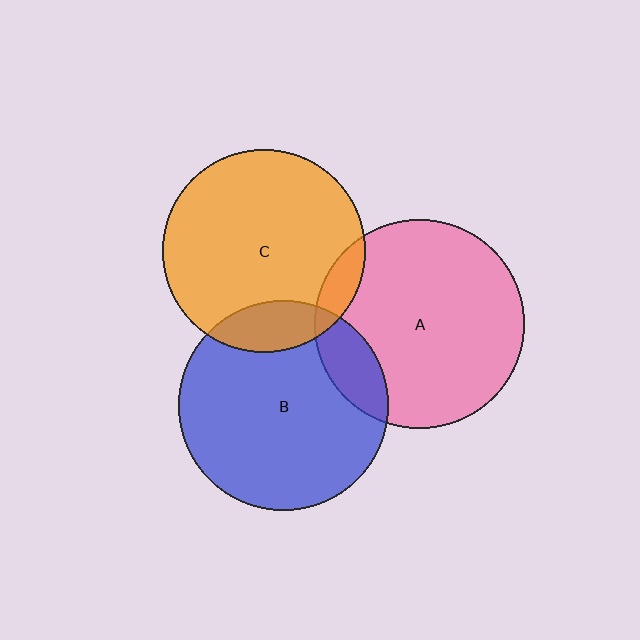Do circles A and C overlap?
Yes.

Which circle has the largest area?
Circle B (blue).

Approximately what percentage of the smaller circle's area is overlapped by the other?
Approximately 10%.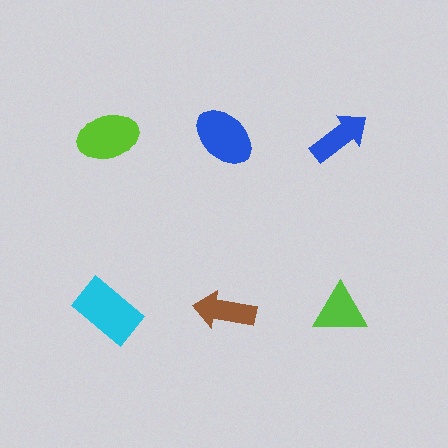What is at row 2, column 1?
A cyan rectangle.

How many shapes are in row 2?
3 shapes.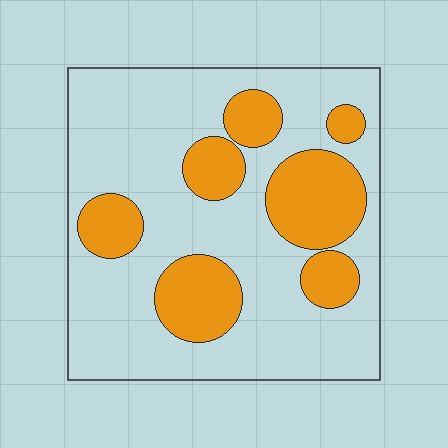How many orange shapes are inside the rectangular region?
7.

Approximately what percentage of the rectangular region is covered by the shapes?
Approximately 30%.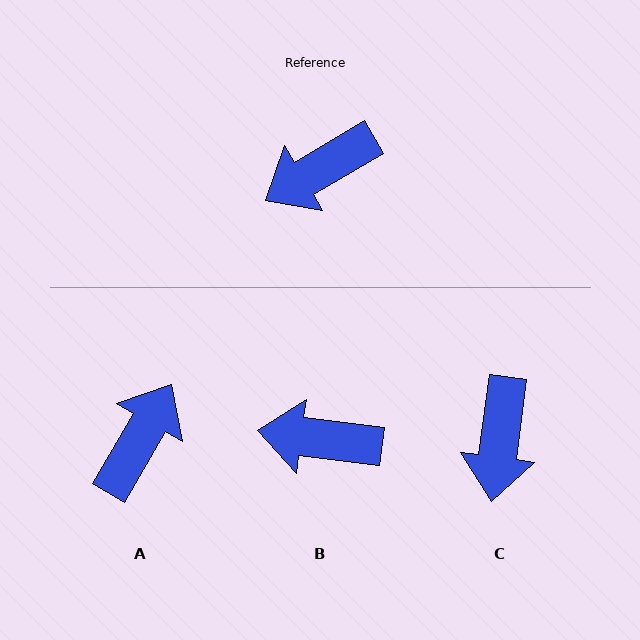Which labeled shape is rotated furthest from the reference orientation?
A, about 151 degrees away.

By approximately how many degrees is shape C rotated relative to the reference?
Approximately 52 degrees counter-clockwise.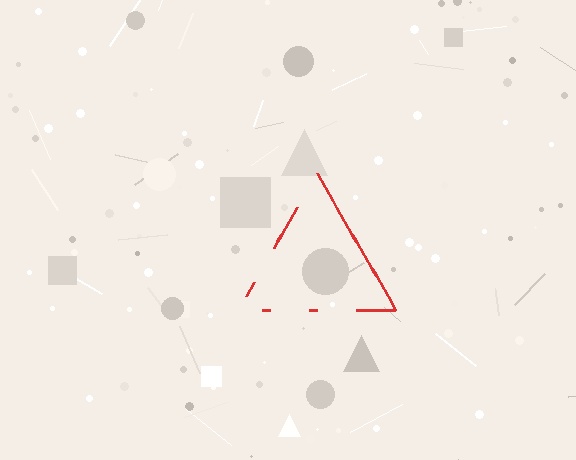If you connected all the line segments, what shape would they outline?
They would outline a triangle.